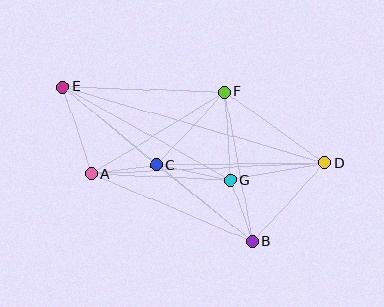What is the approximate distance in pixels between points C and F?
The distance between C and F is approximately 100 pixels.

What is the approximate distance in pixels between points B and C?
The distance between B and C is approximately 123 pixels.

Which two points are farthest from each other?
Points D and E are farthest from each other.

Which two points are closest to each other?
Points B and G are closest to each other.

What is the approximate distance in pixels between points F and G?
The distance between F and G is approximately 89 pixels.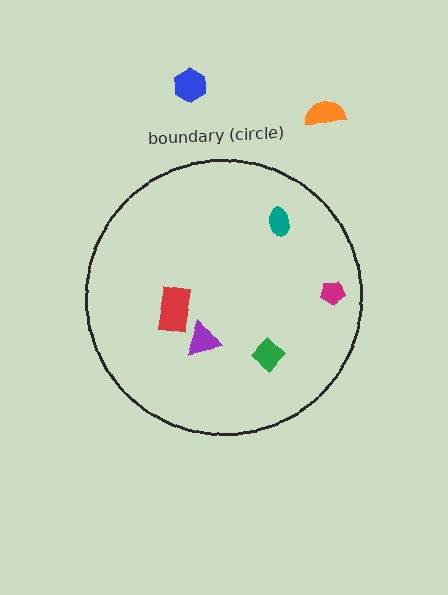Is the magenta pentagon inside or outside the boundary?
Inside.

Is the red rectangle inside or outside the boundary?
Inside.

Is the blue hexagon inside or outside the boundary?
Outside.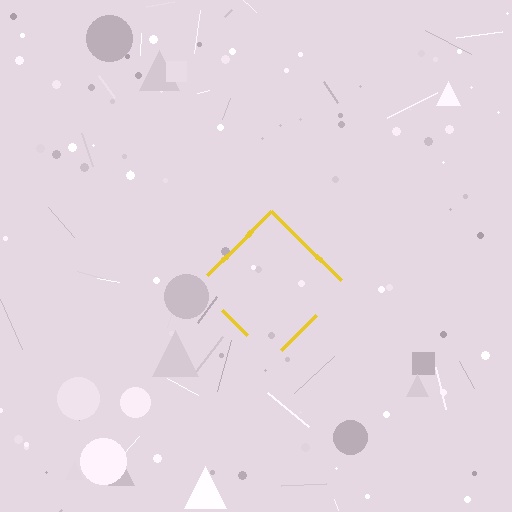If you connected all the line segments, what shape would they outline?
They would outline a diamond.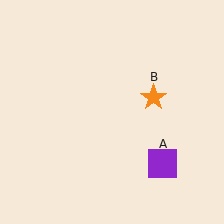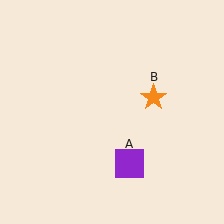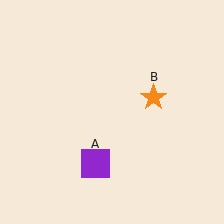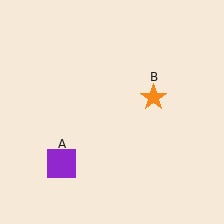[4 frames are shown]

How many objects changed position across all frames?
1 object changed position: purple square (object A).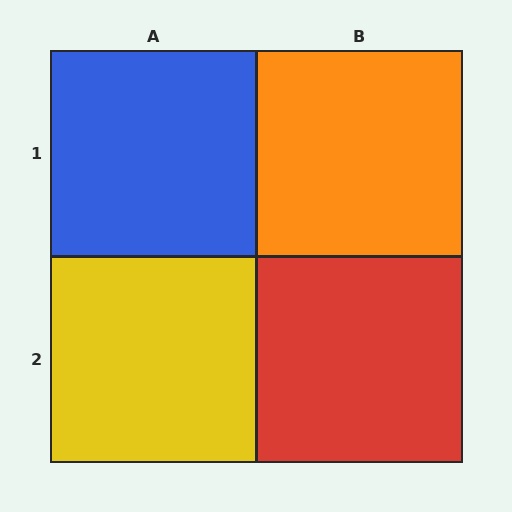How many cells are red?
1 cell is red.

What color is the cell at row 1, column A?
Blue.